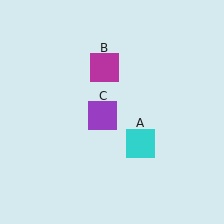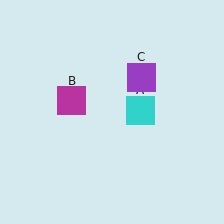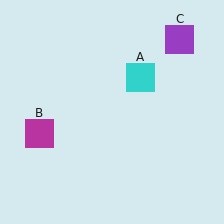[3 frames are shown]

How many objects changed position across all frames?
3 objects changed position: cyan square (object A), magenta square (object B), purple square (object C).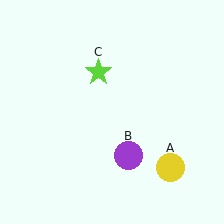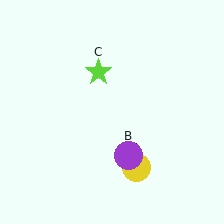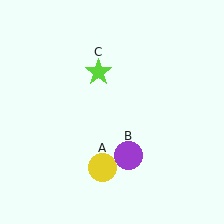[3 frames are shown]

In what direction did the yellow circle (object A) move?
The yellow circle (object A) moved left.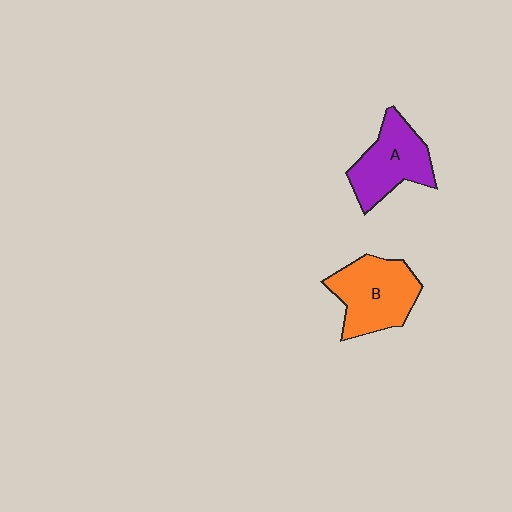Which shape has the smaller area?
Shape A (purple).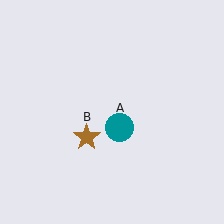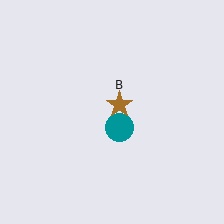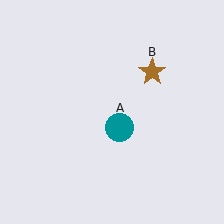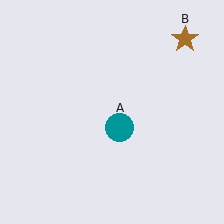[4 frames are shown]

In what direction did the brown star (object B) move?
The brown star (object B) moved up and to the right.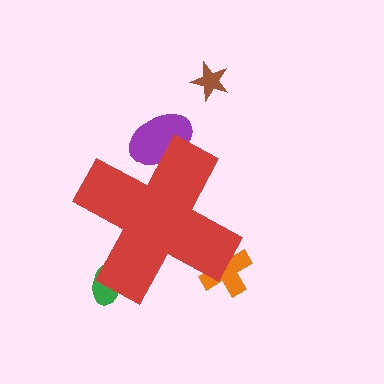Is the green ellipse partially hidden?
Yes, the green ellipse is partially hidden behind the red cross.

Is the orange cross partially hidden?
Yes, the orange cross is partially hidden behind the red cross.